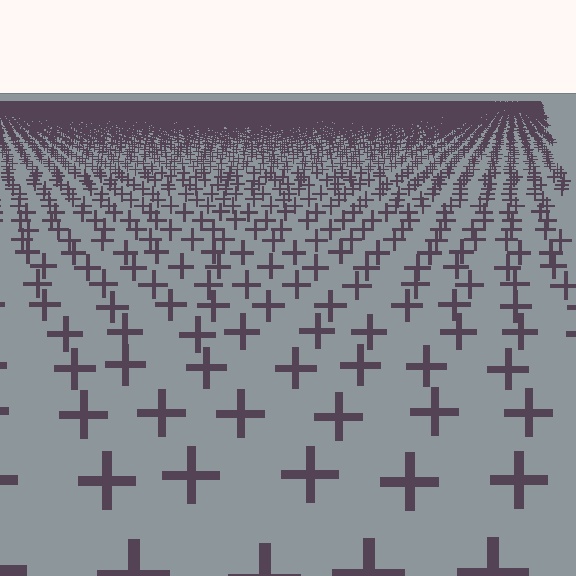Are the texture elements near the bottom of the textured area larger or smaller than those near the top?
Larger. Near the bottom, elements are closer to the viewer and appear at a bigger on-screen size.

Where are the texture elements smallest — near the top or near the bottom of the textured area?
Near the top.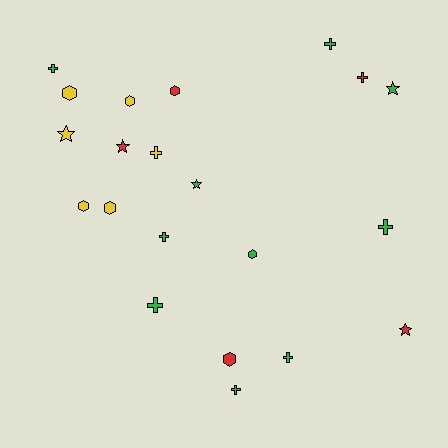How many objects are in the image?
There are 21 objects.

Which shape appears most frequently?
Cross, with 9 objects.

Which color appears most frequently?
Green, with 10 objects.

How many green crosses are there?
There are 7 green crosses.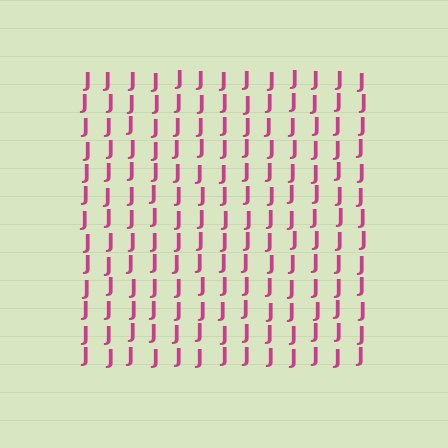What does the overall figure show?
The overall figure shows a square.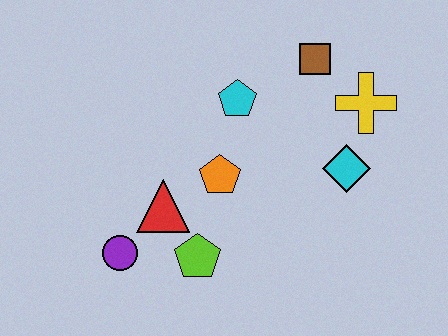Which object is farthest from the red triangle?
The yellow cross is farthest from the red triangle.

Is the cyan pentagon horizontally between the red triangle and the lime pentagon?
No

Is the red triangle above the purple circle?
Yes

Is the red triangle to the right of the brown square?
No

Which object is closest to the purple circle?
The red triangle is closest to the purple circle.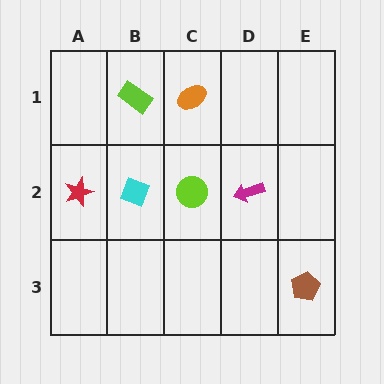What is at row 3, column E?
A brown pentagon.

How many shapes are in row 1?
2 shapes.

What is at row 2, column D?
A magenta arrow.